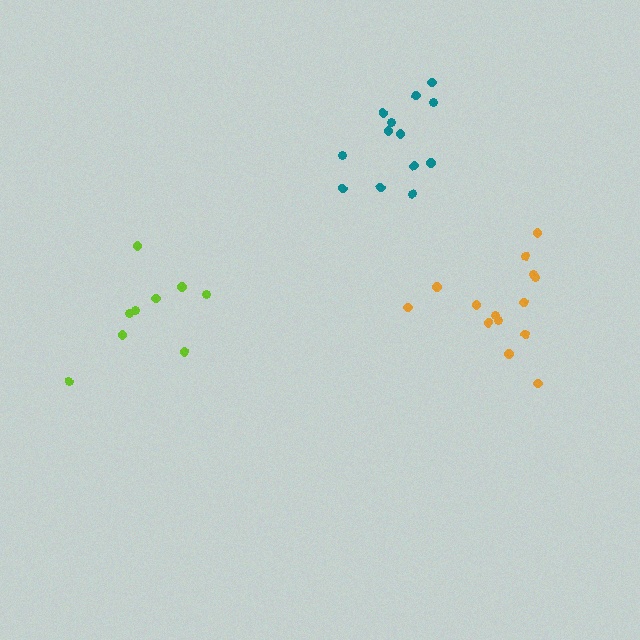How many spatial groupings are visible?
There are 3 spatial groupings.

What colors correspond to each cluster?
The clusters are colored: lime, teal, orange.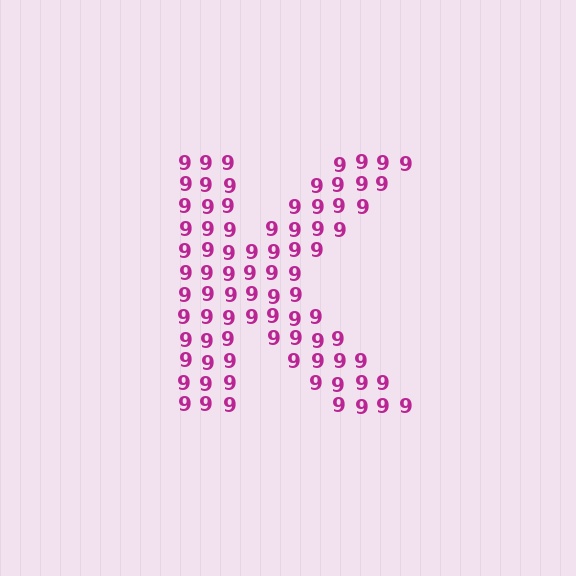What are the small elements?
The small elements are digit 9's.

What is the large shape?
The large shape is the letter K.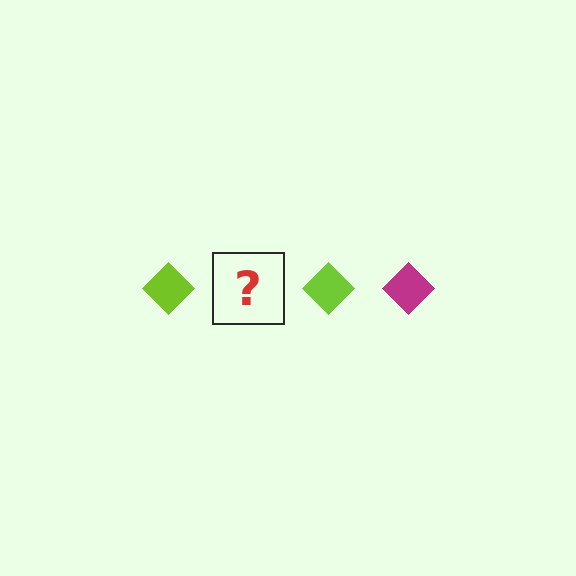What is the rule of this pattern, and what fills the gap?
The rule is that the pattern cycles through lime, magenta diamonds. The gap should be filled with a magenta diamond.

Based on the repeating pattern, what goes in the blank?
The blank should be a magenta diamond.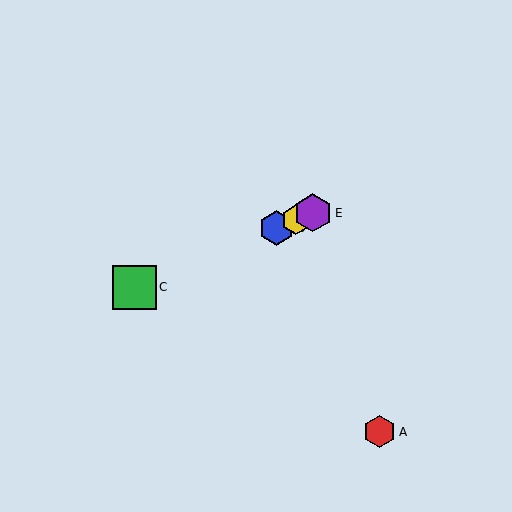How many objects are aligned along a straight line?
4 objects (B, C, D, E) are aligned along a straight line.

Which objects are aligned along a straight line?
Objects B, C, D, E are aligned along a straight line.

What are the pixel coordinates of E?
Object E is at (313, 213).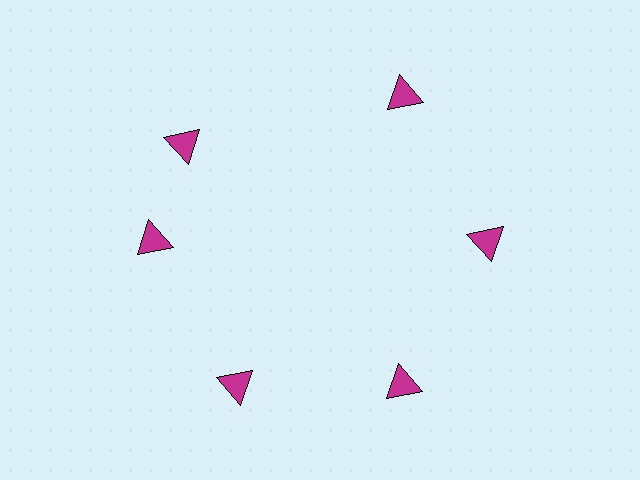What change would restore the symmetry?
The symmetry would be restored by rotating it back into even spacing with its neighbors so that all 6 triangles sit at equal angles and equal distance from the center.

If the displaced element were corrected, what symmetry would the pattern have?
It would have 6-fold rotational symmetry — the pattern would map onto itself every 60 degrees.